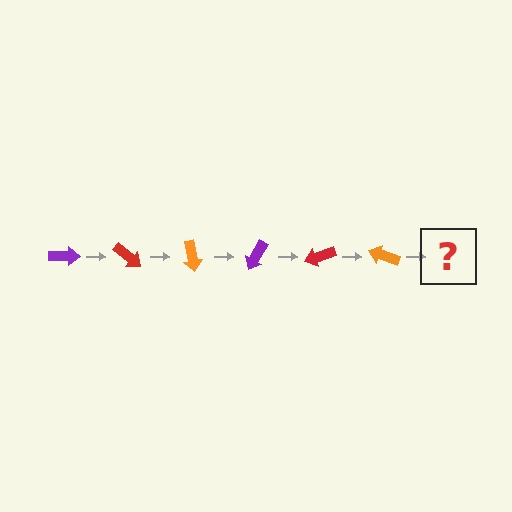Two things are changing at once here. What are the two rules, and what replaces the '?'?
The two rules are that it rotates 40 degrees each step and the color cycles through purple, red, and orange. The '?' should be a purple arrow, rotated 240 degrees from the start.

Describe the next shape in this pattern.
It should be a purple arrow, rotated 240 degrees from the start.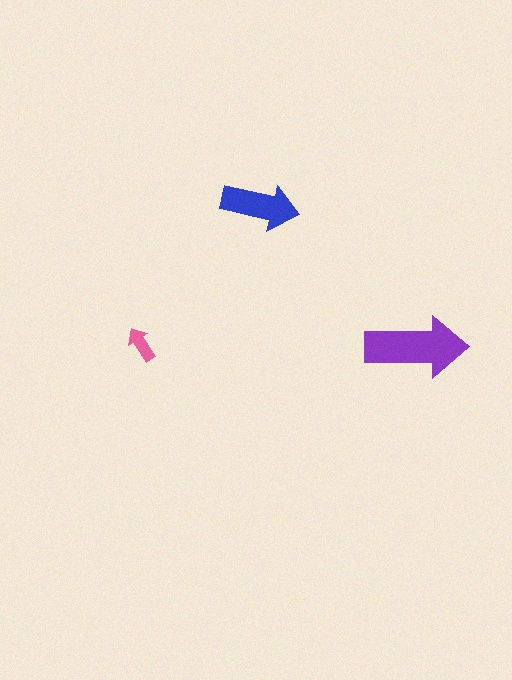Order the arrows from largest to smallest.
the purple one, the blue one, the pink one.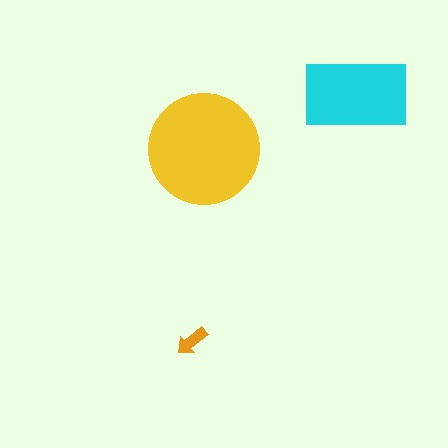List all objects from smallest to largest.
The orange arrow, the cyan rectangle, the yellow circle.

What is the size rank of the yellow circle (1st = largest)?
1st.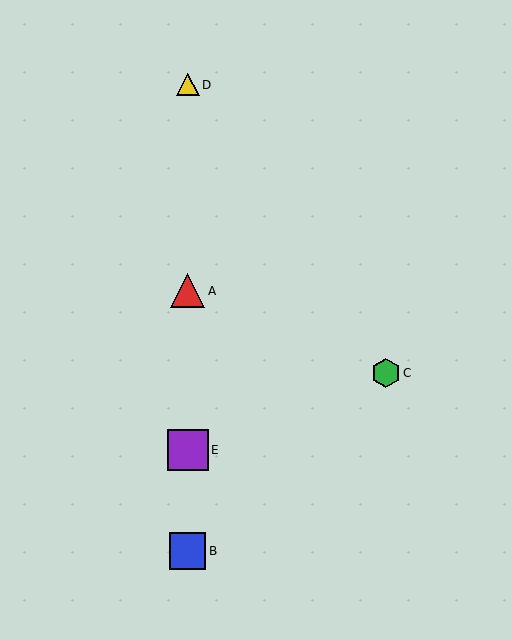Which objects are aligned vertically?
Objects A, B, D, E are aligned vertically.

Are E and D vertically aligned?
Yes, both are at x≈188.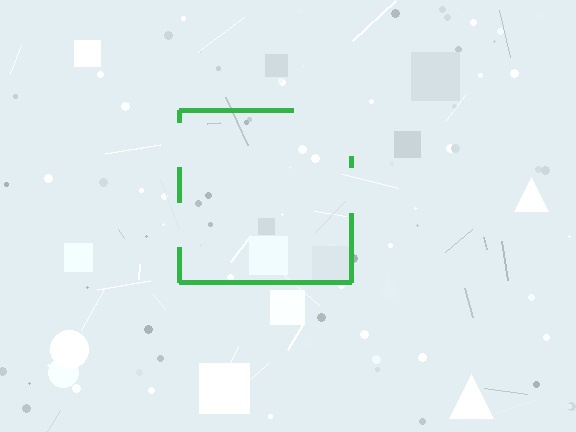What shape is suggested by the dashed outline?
The dashed outline suggests a square.